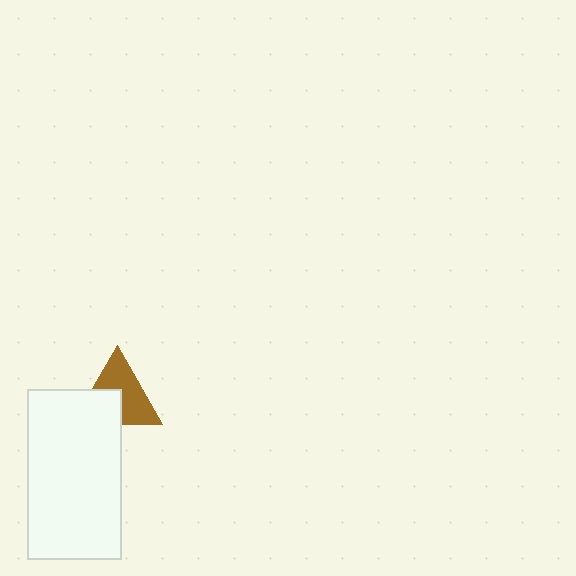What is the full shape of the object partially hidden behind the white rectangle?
The partially hidden object is a brown triangle.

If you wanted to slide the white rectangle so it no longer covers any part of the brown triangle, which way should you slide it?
Slide it toward the lower-left — that is the most direct way to separate the two shapes.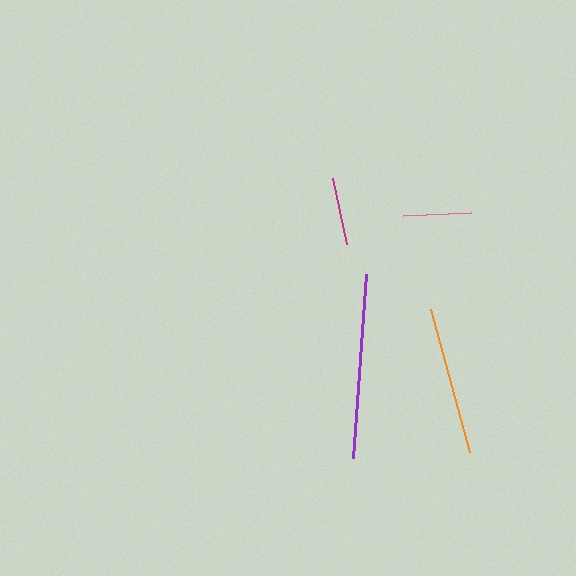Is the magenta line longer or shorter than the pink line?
The pink line is longer than the magenta line.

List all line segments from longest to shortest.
From longest to shortest: purple, orange, pink, magenta.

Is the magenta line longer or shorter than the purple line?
The purple line is longer than the magenta line.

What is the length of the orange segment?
The orange segment is approximately 149 pixels long.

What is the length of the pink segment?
The pink segment is approximately 68 pixels long.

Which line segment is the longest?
The purple line is the longest at approximately 185 pixels.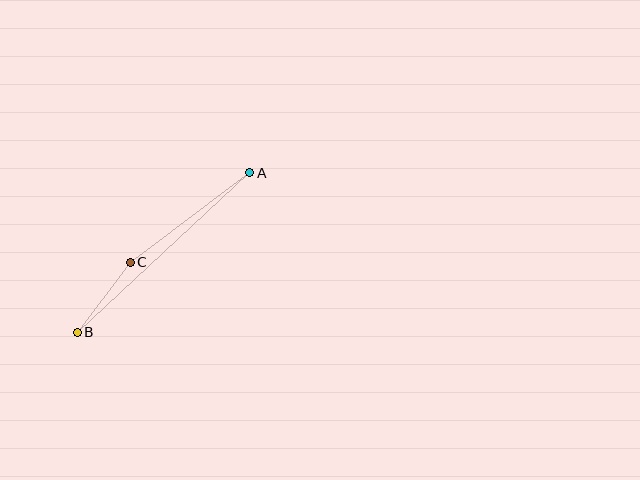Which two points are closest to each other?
Points B and C are closest to each other.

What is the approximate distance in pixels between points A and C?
The distance between A and C is approximately 149 pixels.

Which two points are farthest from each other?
Points A and B are farthest from each other.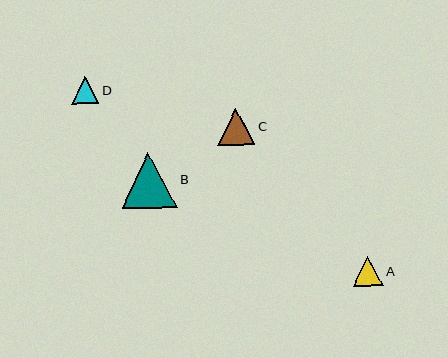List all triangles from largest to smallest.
From largest to smallest: B, C, A, D.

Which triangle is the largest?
Triangle B is the largest with a size of approximately 56 pixels.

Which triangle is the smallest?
Triangle D is the smallest with a size of approximately 27 pixels.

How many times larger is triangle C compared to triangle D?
Triangle C is approximately 1.4 times the size of triangle D.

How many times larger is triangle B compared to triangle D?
Triangle B is approximately 2.0 times the size of triangle D.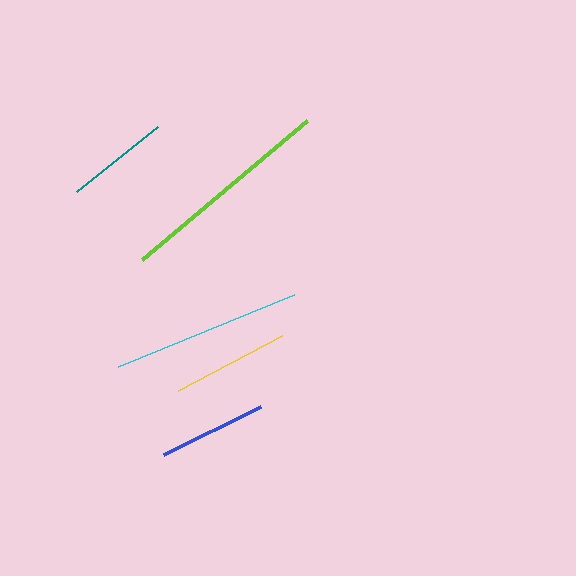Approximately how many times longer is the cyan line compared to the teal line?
The cyan line is approximately 1.8 times the length of the teal line.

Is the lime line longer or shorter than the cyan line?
The lime line is longer than the cyan line.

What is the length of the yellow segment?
The yellow segment is approximately 118 pixels long.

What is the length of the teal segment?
The teal segment is approximately 104 pixels long.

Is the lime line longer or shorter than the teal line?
The lime line is longer than the teal line.